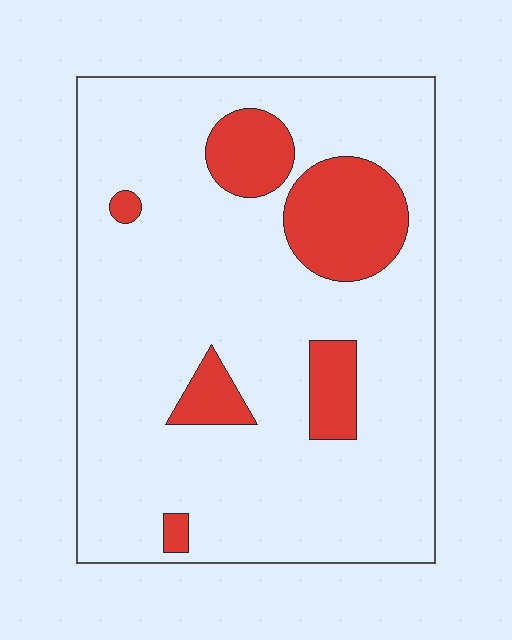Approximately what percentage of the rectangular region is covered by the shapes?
Approximately 15%.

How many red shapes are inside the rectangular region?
6.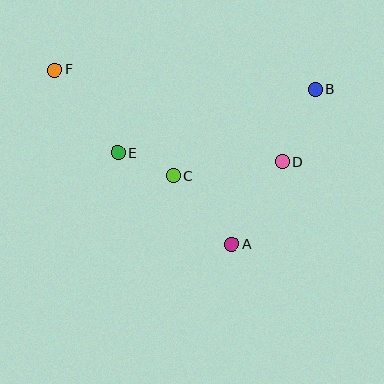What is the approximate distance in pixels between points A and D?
The distance between A and D is approximately 97 pixels.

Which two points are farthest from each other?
Points B and F are farthest from each other.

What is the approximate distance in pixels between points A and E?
The distance between A and E is approximately 146 pixels.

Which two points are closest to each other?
Points C and E are closest to each other.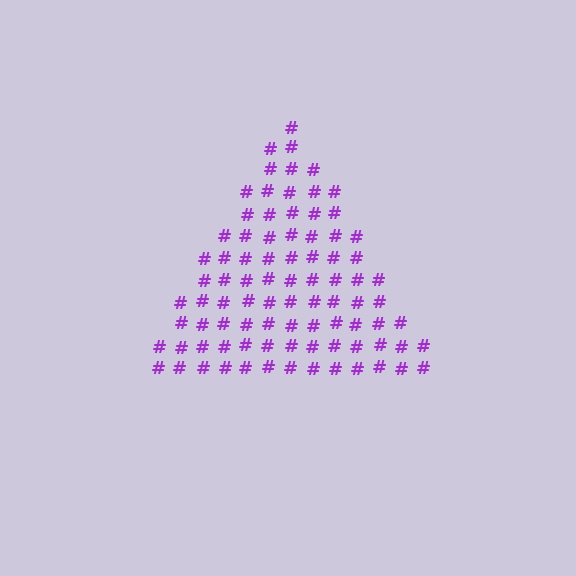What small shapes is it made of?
It is made of small hash symbols.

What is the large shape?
The large shape is a triangle.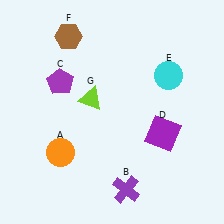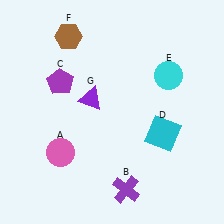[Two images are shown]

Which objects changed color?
A changed from orange to pink. D changed from purple to cyan. G changed from lime to purple.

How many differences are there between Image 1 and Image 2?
There are 3 differences between the two images.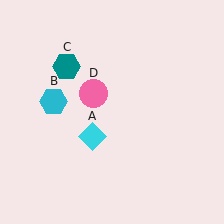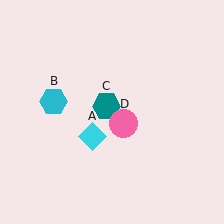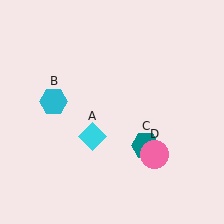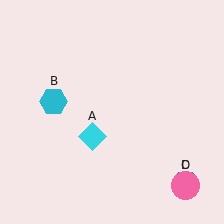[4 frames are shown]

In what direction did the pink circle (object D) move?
The pink circle (object D) moved down and to the right.